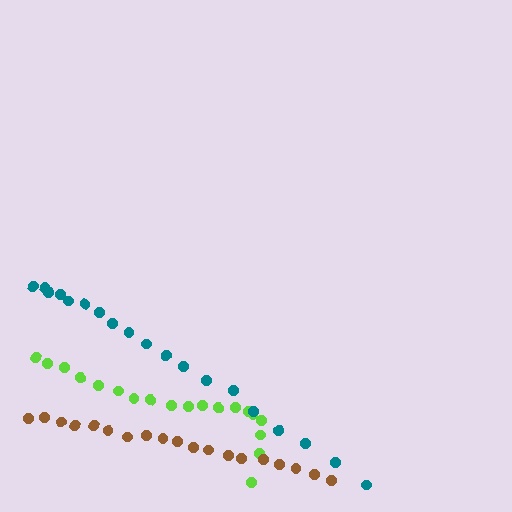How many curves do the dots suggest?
There are 3 distinct paths.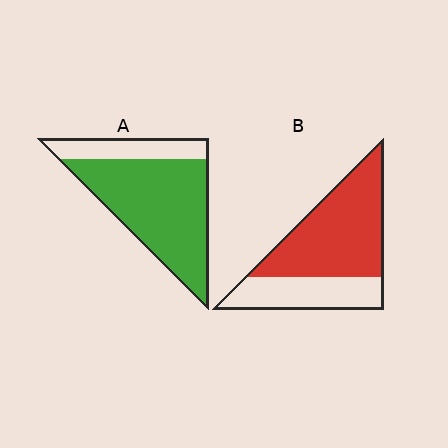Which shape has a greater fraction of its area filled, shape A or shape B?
Shape A.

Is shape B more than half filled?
Yes.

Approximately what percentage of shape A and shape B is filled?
A is approximately 75% and B is approximately 65%.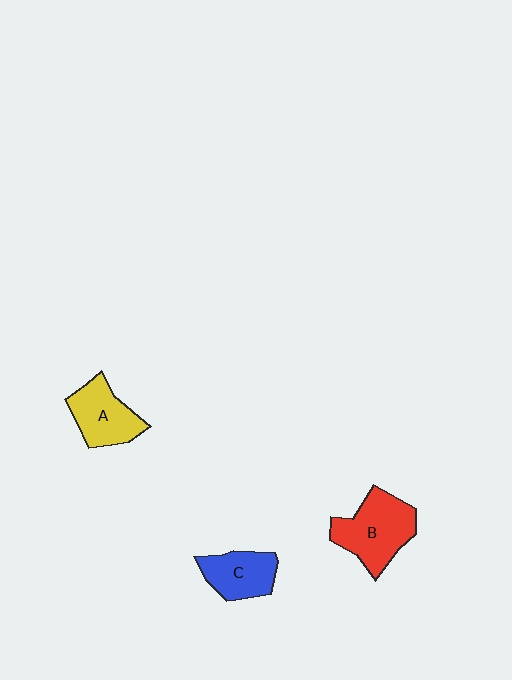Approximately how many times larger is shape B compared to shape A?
Approximately 1.3 times.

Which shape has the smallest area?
Shape C (blue).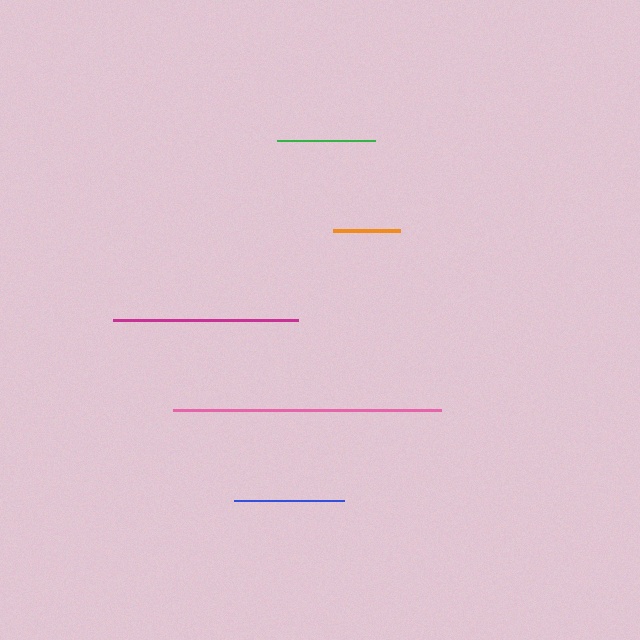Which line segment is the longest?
The pink line is the longest at approximately 268 pixels.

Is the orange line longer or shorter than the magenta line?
The magenta line is longer than the orange line.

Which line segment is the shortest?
The orange line is the shortest at approximately 67 pixels.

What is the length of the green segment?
The green segment is approximately 98 pixels long.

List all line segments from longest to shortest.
From longest to shortest: pink, magenta, blue, green, orange.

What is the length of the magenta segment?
The magenta segment is approximately 185 pixels long.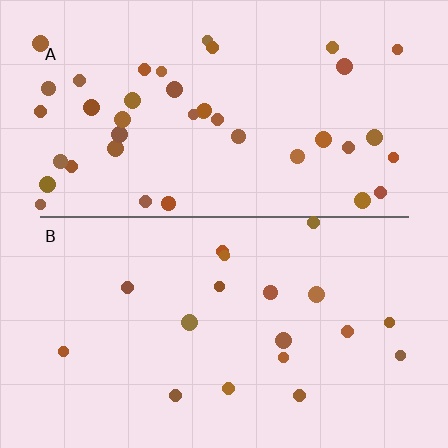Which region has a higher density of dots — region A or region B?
A (the top).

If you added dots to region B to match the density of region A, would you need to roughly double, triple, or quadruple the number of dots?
Approximately double.